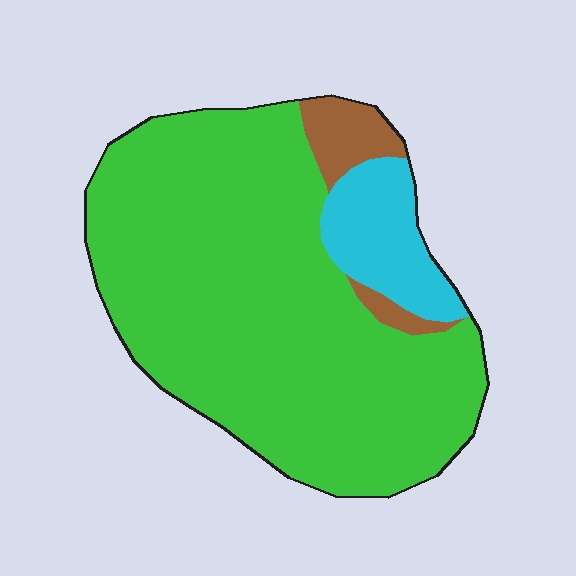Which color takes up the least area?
Brown, at roughly 5%.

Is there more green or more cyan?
Green.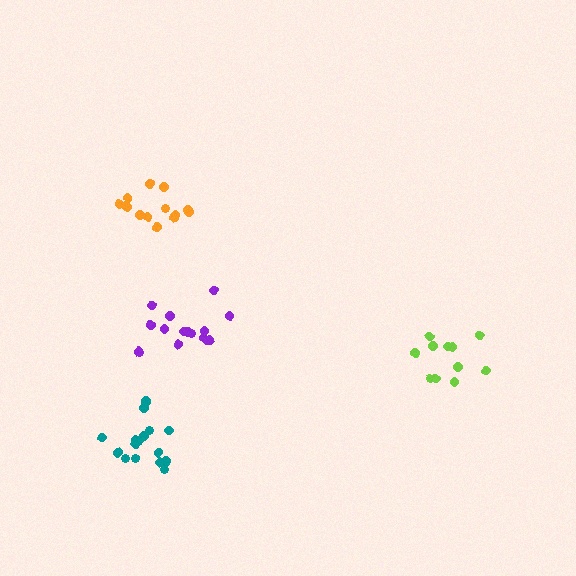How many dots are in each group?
Group 1: 14 dots, Group 2: 11 dots, Group 3: 16 dots, Group 4: 16 dots (57 total).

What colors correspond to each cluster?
The clusters are colored: orange, lime, teal, purple.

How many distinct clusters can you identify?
There are 4 distinct clusters.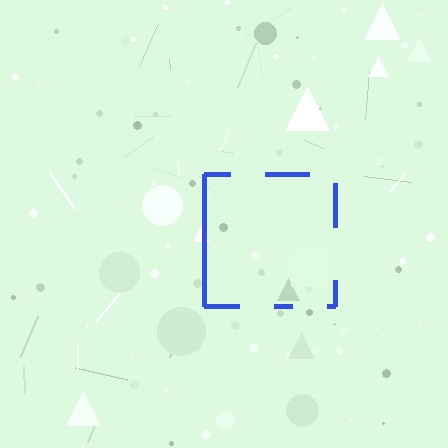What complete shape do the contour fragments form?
The contour fragments form a square.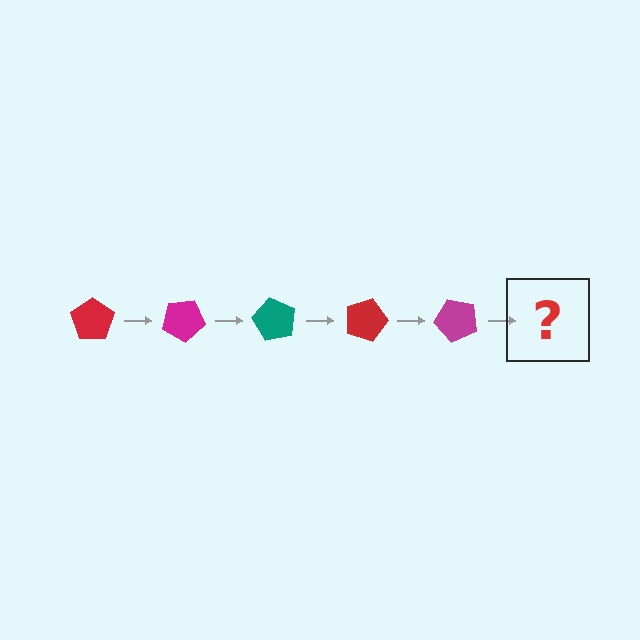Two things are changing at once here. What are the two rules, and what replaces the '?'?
The two rules are that it rotates 30 degrees each step and the color cycles through red, magenta, and teal. The '?' should be a teal pentagon, rotated 150 degrees from the start.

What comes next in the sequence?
The next element should be a teal pentagon, rotated 150 degrees from the start.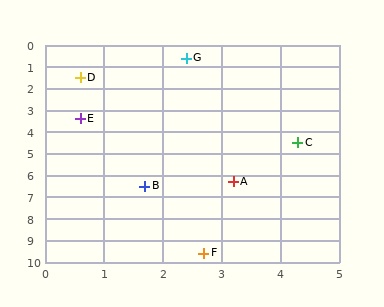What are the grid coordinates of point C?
Point C is at approximately (4.3, 4.5).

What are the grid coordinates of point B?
Point B is at approximately (1.7, 6.5).